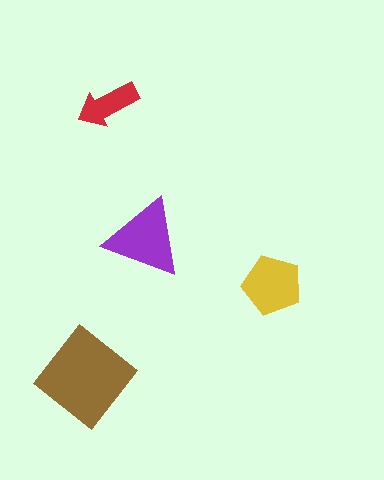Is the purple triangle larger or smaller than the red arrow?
Larger.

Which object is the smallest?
The red arrow.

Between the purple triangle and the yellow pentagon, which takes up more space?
The purple triangle.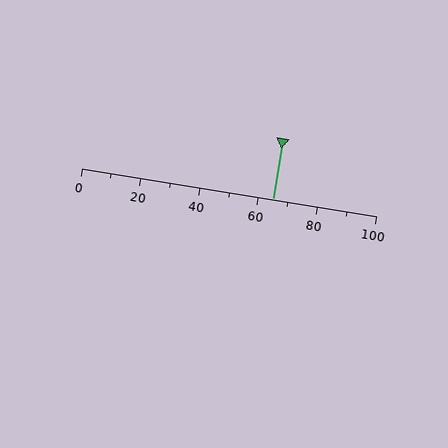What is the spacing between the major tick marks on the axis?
The major ticks are spaced 20 apart.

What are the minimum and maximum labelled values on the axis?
The axis runs from 0 to 100.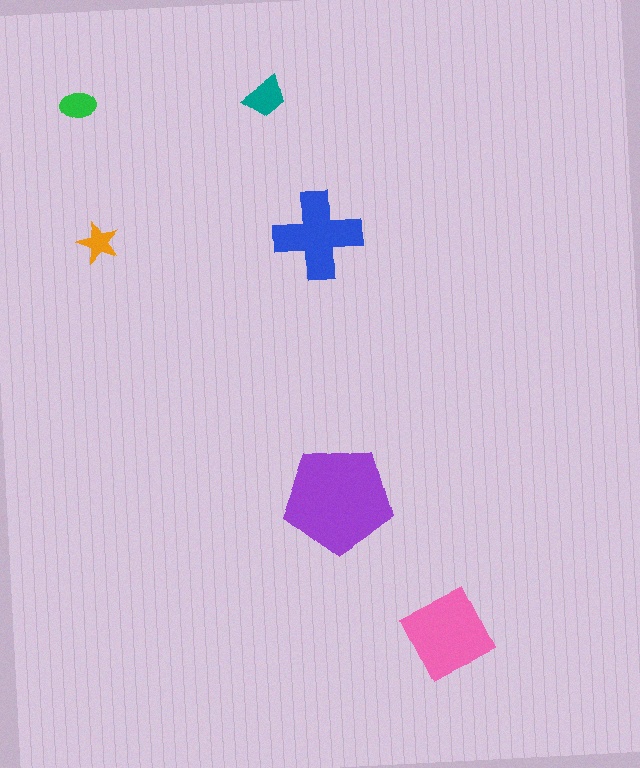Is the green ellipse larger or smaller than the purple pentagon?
Smaller.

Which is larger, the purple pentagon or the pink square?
The purple pentagon.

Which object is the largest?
The purple pentagon.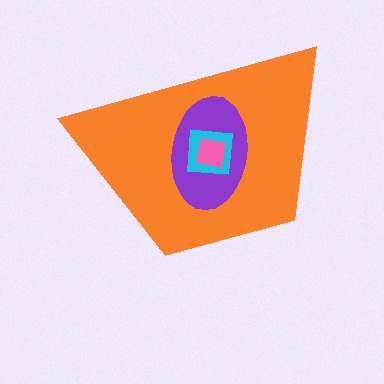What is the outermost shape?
The orange trapezoid.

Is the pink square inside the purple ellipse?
Yes.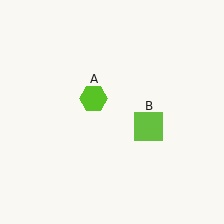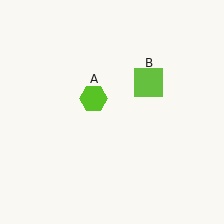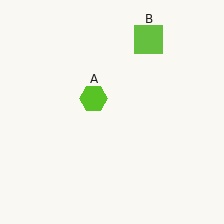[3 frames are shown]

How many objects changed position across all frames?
1 object changed position: lime square (object B).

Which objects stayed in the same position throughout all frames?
Lime hexagon (object A) remained stationary.